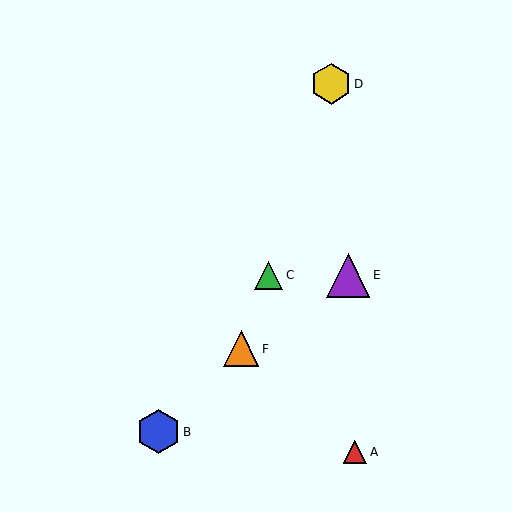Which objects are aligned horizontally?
Objects C, E are aligned horizontally.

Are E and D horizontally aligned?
No, E is at y≈275 and D is at y≈84.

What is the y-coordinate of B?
Object B is at y≈432.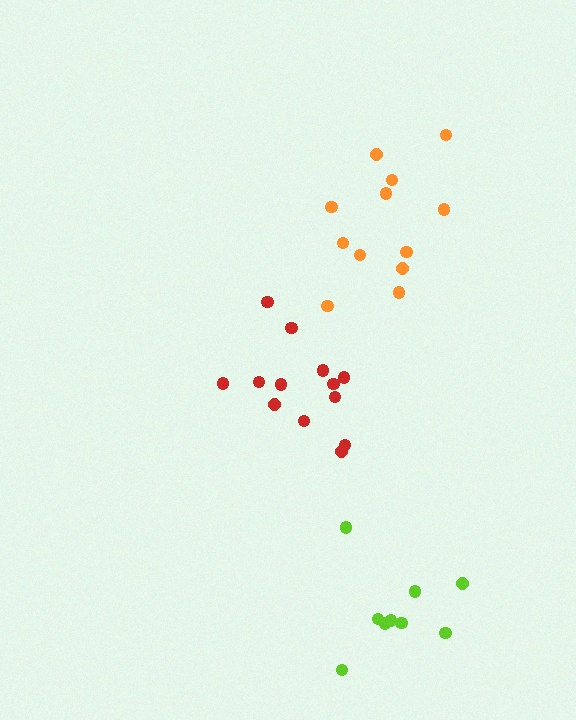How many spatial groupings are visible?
There are 3 spatial groupings.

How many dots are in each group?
Group 1: 12 dots, Group 2: 13 dots, Group 3: 9 dots (34 total).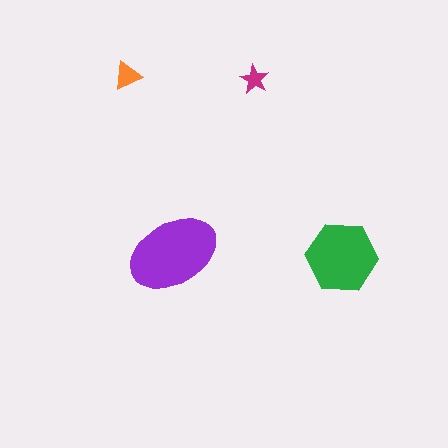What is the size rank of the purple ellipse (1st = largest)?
1st.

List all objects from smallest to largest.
The magenta star, the orange triangle, the green hexagon, the purple ellipse.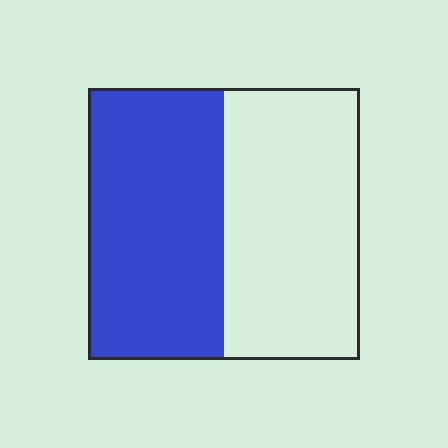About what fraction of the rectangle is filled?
About one half (1/2).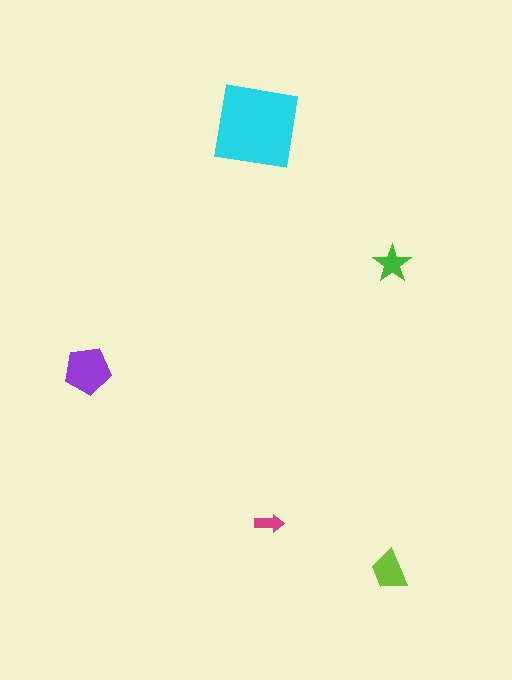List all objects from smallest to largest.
The magenta arrow, the green star, the lime trapezoid, the purple pentagon, the cyan square.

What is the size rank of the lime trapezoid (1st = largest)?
3rd.